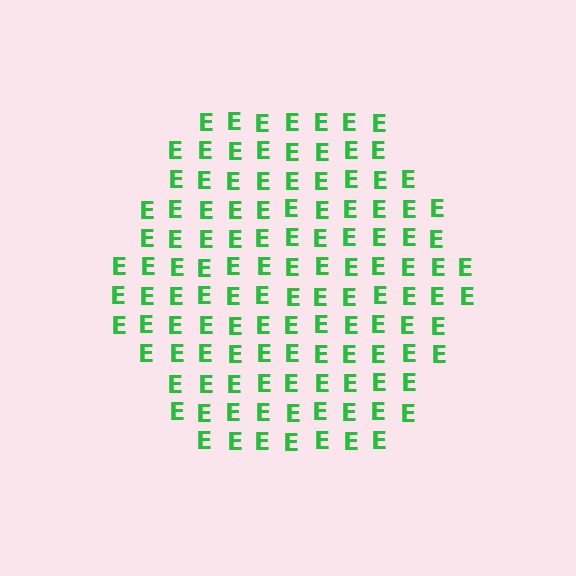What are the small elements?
The small elements are letter E's.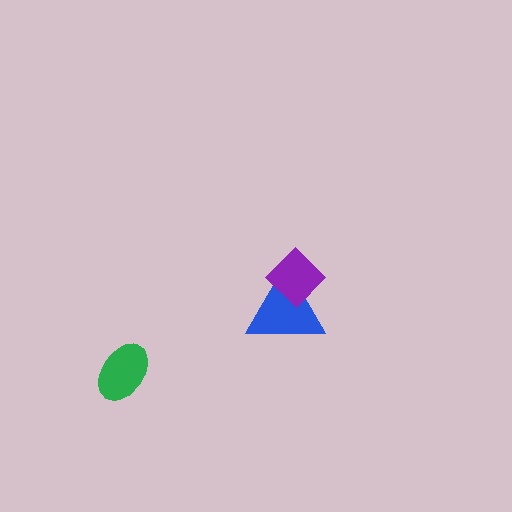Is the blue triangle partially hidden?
Yes, it is partially covered by another shape.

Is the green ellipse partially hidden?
No, no other shape covers it.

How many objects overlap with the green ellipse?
0 objects overlap with the green ellipse.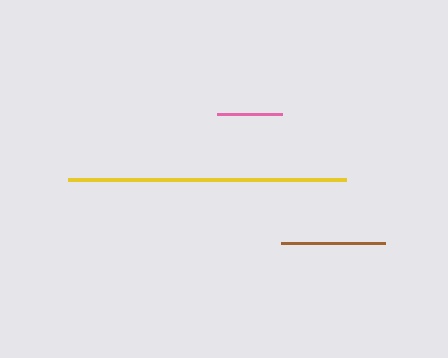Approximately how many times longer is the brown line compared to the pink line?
The brown line is approximately 1.6 times the length of the pink line.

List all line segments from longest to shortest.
From longest to shortest: yellow, brown, pink.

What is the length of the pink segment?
The pink segment is approximately 65 pixels long.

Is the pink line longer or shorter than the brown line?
The brown line is longer than the pink line.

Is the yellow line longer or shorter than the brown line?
The yellow line is longer than the brown line.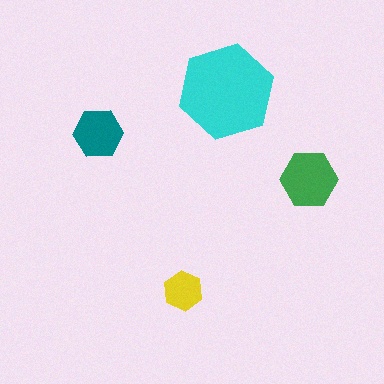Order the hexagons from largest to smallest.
the cyan one, the green one, the teal one, the yellow one.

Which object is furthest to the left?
The teal hexagon is leftmost.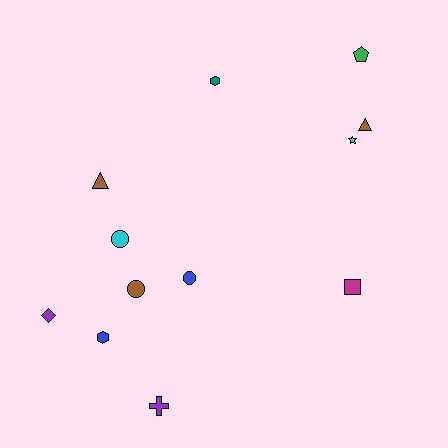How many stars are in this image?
There is 1 star.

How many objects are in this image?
There are 12 objects.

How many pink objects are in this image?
There are no pink objects.